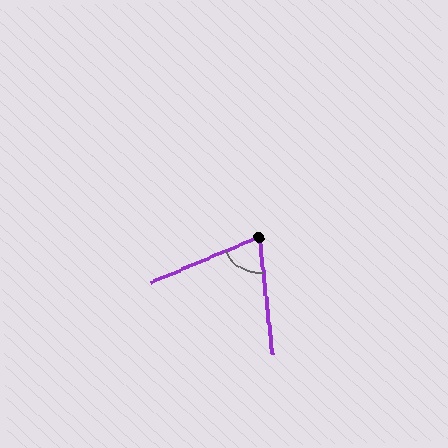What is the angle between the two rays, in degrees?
Approximately 74 degrees.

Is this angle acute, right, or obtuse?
It is acute.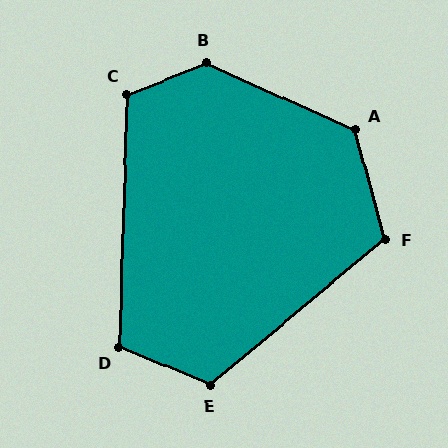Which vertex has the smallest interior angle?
D, at approximately 111 degrees.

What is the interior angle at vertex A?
Approximately 129 degrees (obtuse).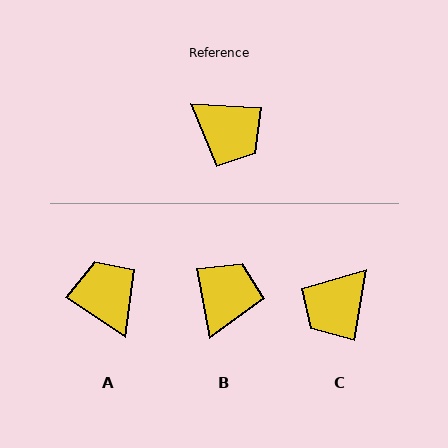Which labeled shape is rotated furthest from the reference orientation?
A, about 150 degrees away.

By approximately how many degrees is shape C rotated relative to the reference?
Approximately 96 degrees clockwise.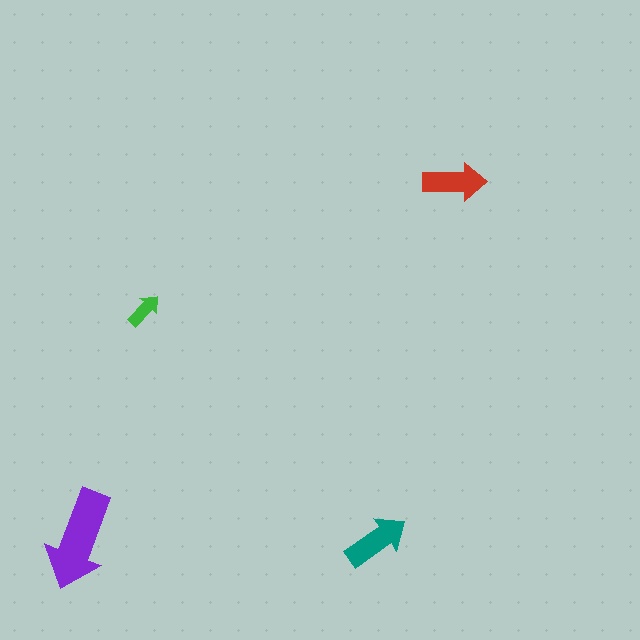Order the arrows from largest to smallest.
the purple one, the teal one, the red one, the green one.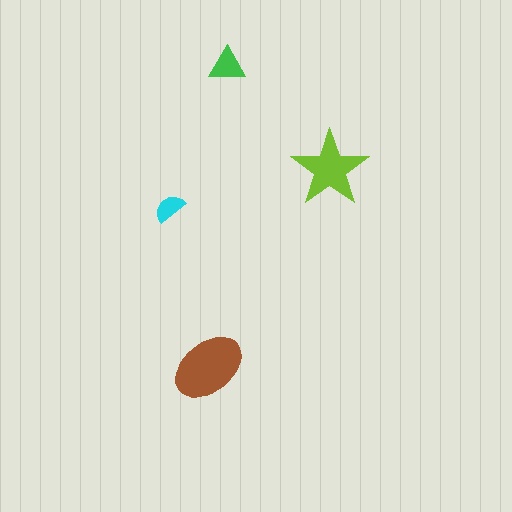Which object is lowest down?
The brown ellipse is bottommost.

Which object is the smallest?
The cyan semicircle.